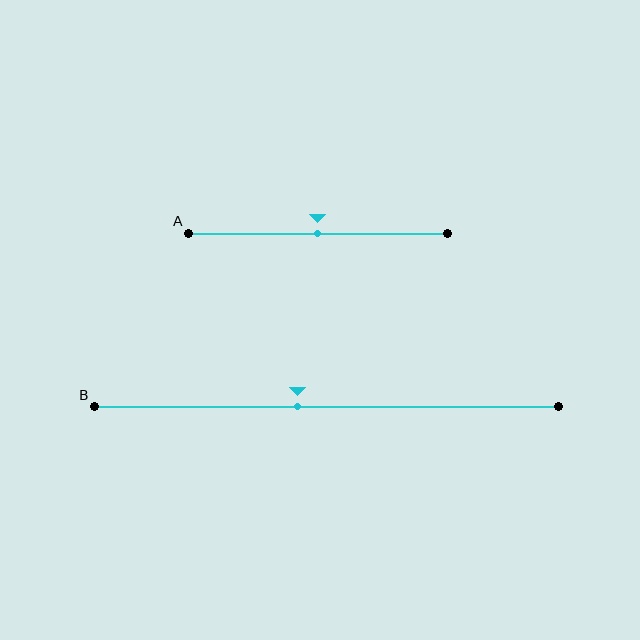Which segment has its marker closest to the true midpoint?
Segment A has its marker closest to the true midpoint.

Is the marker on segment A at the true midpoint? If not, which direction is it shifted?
Yes, the marker on segment A is at the true midpoint.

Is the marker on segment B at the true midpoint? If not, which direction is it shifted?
No, the marker on segment B is shifted to the left by about 6% of the segment length.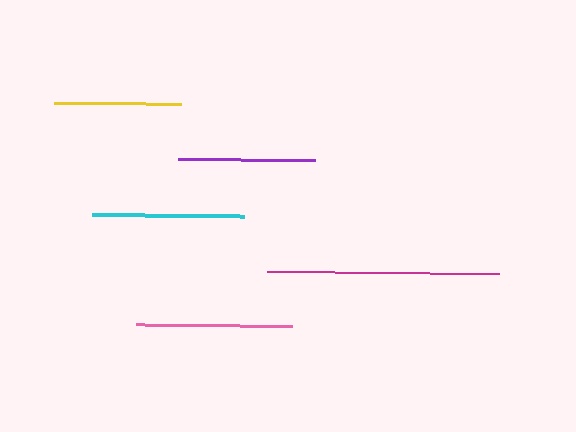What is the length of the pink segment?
The pink segment is approximately 156 pixels long.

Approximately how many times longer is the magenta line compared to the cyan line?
The magenta line is approximately 1.5 times the length of the cyan line.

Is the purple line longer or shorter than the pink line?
The pink line is longer than the purple line.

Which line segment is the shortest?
The yellow line is the shortest at approximately 127 pixels.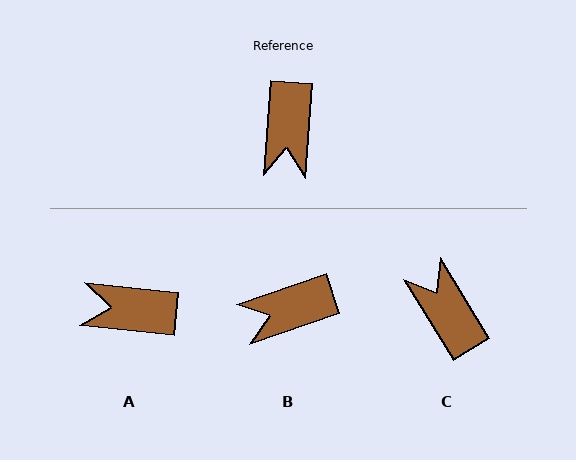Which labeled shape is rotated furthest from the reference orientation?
C, about 145 degrees away.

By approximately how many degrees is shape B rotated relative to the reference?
Approximately 67 degrees clockwise.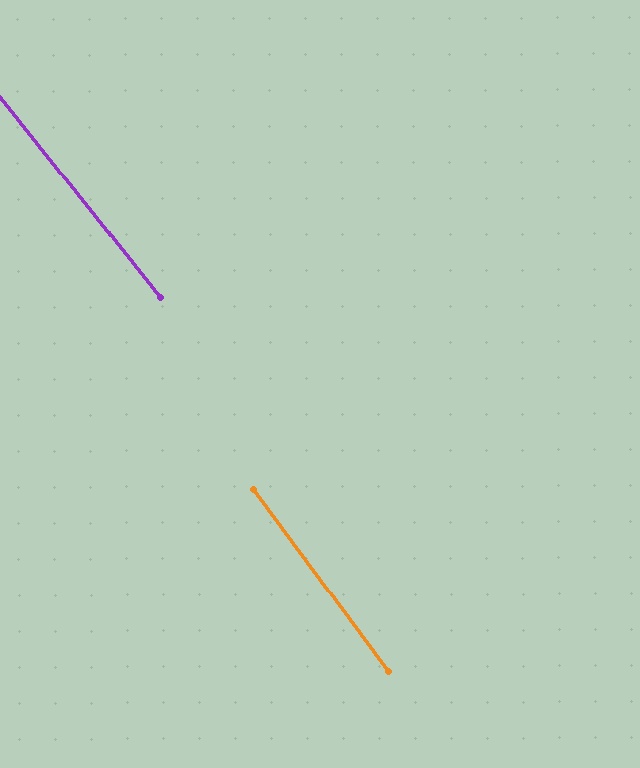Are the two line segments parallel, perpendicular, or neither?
Parallel — their directions differ by only 1.9°.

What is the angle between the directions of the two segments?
Approximately 2 degrees.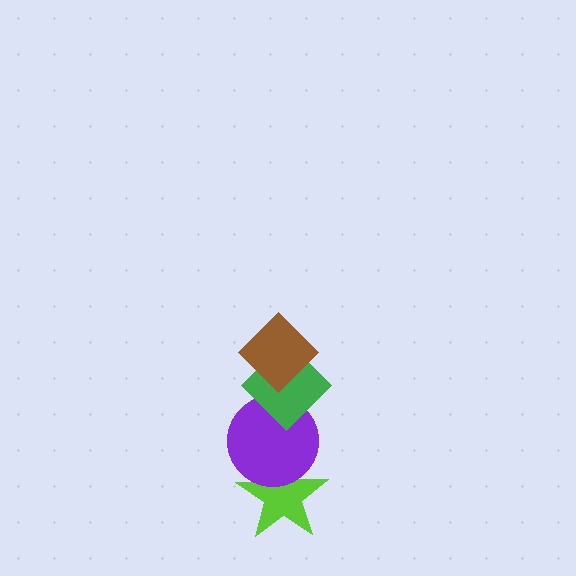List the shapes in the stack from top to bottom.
From top to bottom: the brown diamond, the green diamond, the purple circle, the lime star.